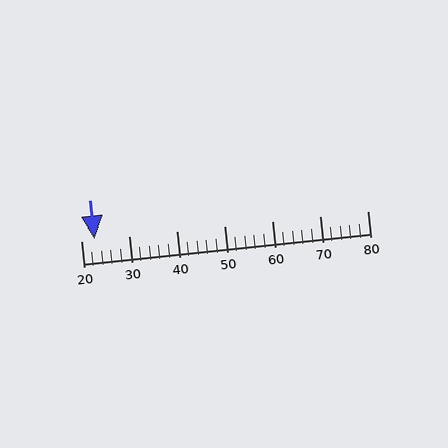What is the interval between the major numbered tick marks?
The major tick marks are spaced 10 units apart.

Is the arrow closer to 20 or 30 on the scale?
The arrow is closer to 20.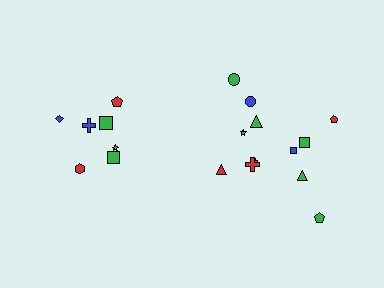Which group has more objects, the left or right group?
The right group.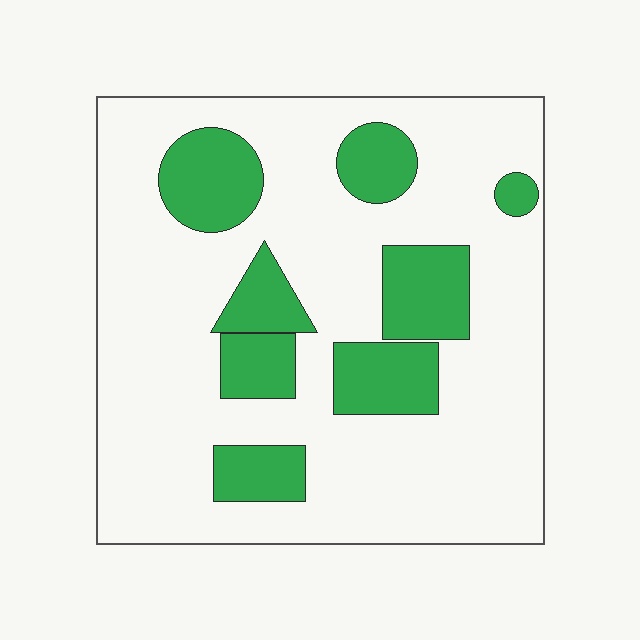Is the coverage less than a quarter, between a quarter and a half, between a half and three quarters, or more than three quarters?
Less than a quarter.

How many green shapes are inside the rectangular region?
8.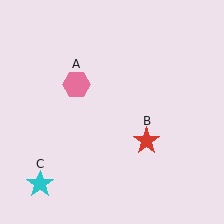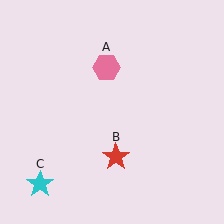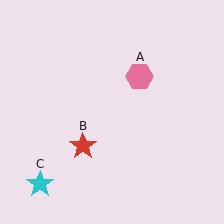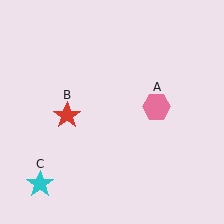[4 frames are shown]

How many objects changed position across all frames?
2 objects changed position: pink hexagon (object A), red star (object B).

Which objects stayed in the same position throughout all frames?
Cyan star (object C) remained stationary.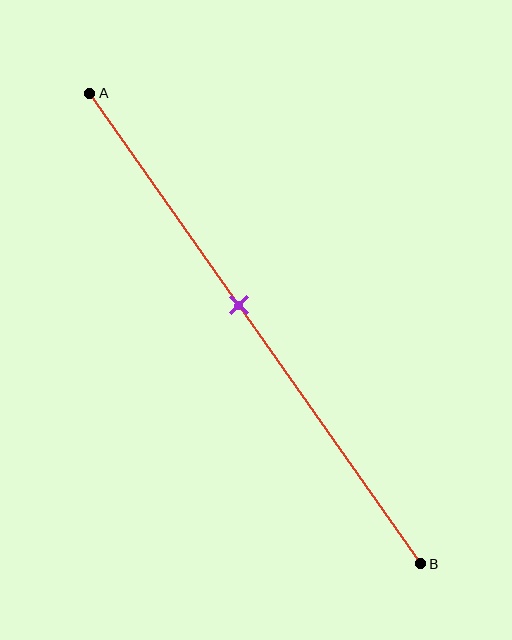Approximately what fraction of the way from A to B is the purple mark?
The purple mark is approximately 45% of the way from A to B.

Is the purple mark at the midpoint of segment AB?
No, the mark is at about 45% from A, not at the 50% midpoint.